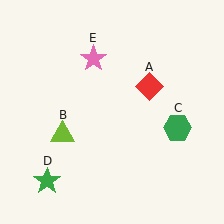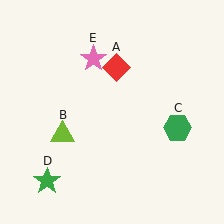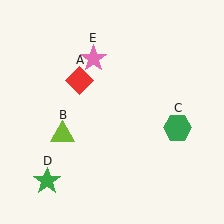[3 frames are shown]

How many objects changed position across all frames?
1 object changed position: red diamond (object A).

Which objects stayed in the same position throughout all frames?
Lime triangle (object B) and green hexagon (object C) and green star (object D) and pink star (object E) remained stationary.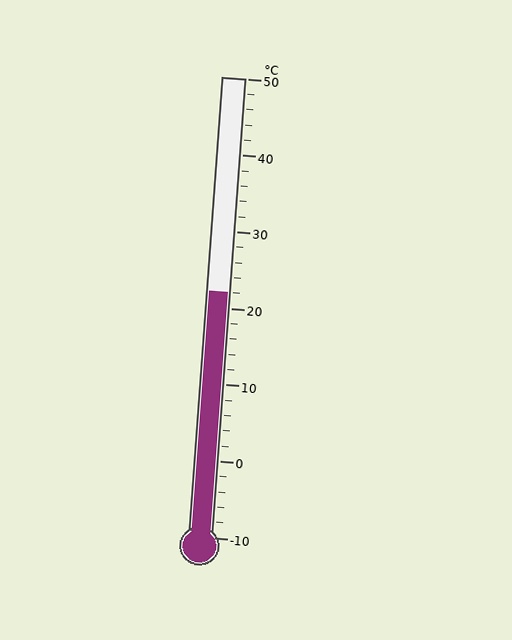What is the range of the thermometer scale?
The thermometer scale ranges from -10°C to 50°C.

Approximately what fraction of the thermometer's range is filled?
The thermometer is filled to approximately 55% of its range.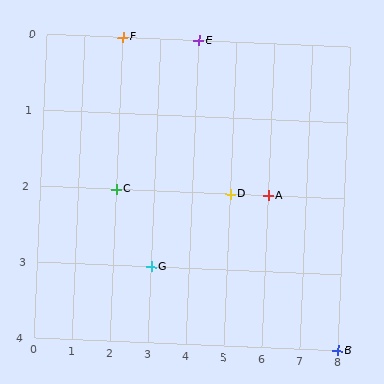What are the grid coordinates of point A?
Point A is at grid coordinates (6, 2).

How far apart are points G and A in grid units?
Points G and A are 3 columns and 1 row apart (about 3.2 grid units diagonally).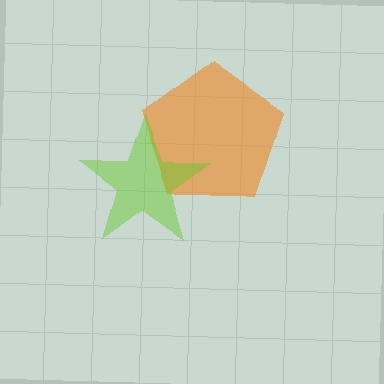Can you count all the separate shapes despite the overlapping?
Yes, there are 2 separate shapes.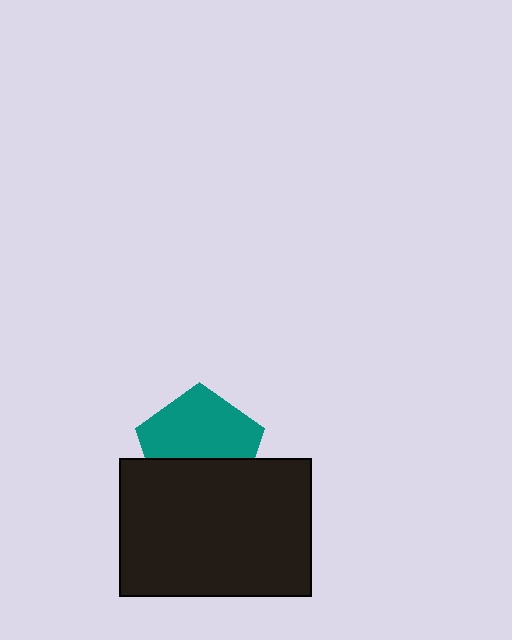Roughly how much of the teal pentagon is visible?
About half of it is visible (roughly 59%).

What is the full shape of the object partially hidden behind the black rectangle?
The partially hidden object is a teal pentagon.